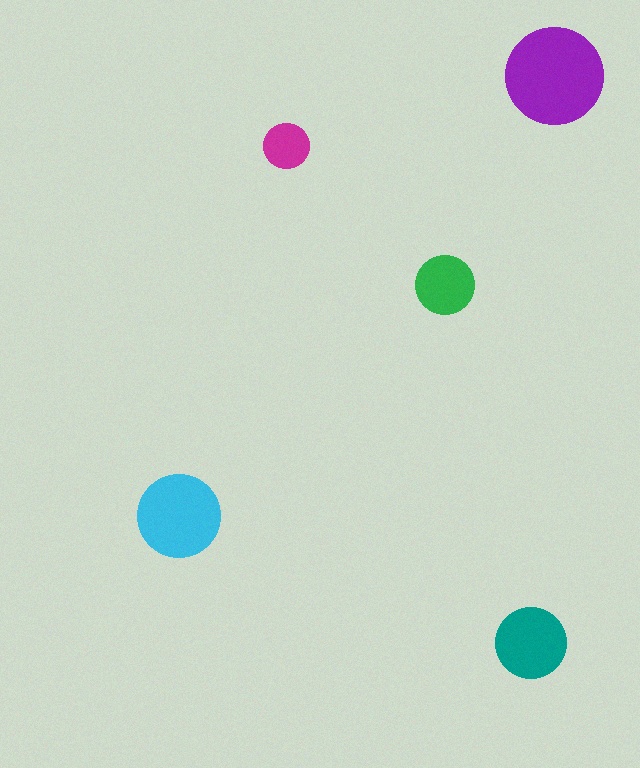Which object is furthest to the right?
The purple circle is rightmost.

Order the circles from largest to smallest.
the purple one, the cyan one, the teal one, the green one, the magenta one.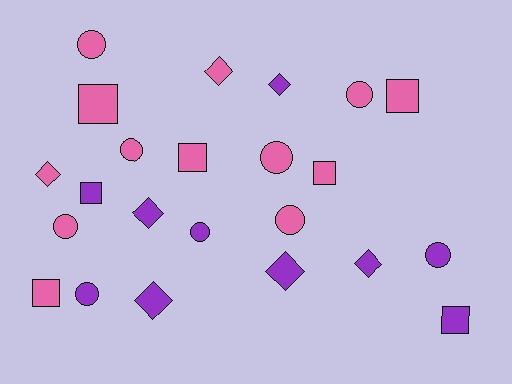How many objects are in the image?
There are 23 objects.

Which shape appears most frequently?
Circle, with 9 objects.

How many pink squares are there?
There are 5 pink squares.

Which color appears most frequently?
Pink, with 13 objects.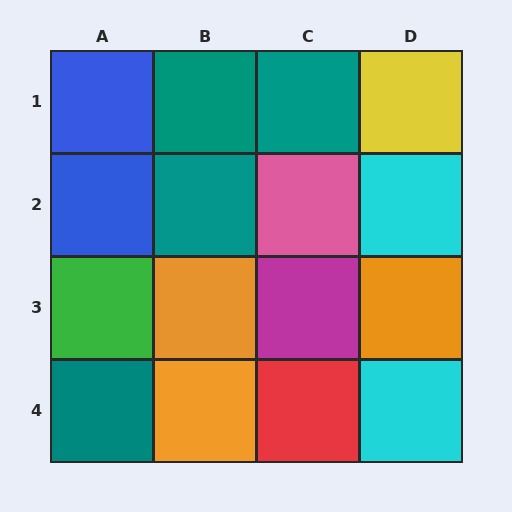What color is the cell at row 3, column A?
Green.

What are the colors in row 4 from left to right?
Teal, orange, red, cyan.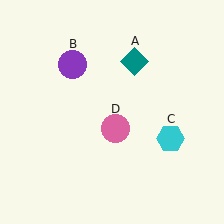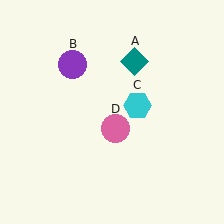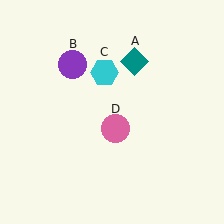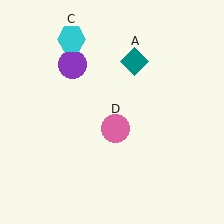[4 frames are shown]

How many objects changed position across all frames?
1 object changed position: cyan hexagon (object C).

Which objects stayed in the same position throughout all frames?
Teal diamond (object A) and purple circle (object B) and pink circle (object D) remained stationary.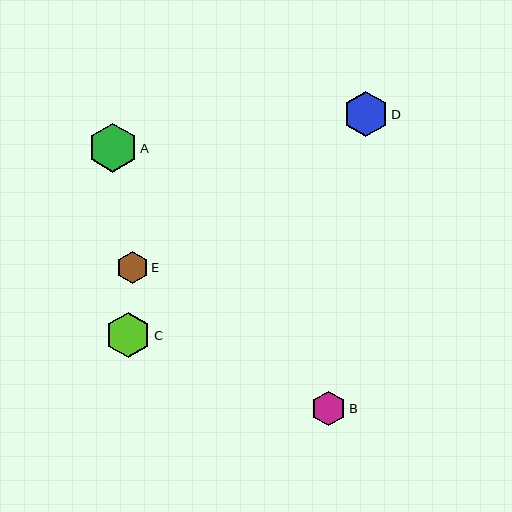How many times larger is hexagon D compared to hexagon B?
Hexagon D is approximately 1.3 times the size of hexagon B.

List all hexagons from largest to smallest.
From largest to smallest: A, C, D, B, E.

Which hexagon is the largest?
Hexagon A is the largest with a size of approximately 49 pixels.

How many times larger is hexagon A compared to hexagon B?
Hexagon A is approximately 1.4 times the size of hexagon B.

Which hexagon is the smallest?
Hexagon E is the smallest with a size of approximately 32 pixels.